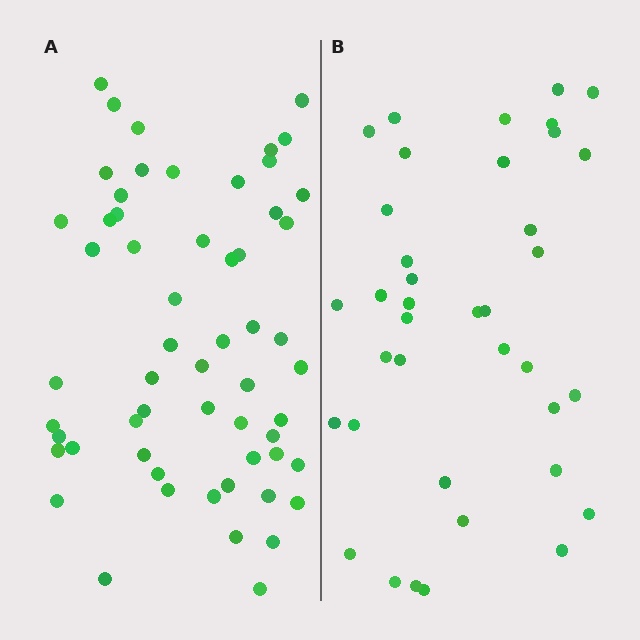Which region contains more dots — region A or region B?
Region A (the left region) has more dots.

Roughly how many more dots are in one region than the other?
Region A has approximately 20 more dots than region B.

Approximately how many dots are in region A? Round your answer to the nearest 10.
About 60 dots. (The exact count is 58, which rounds to 60.)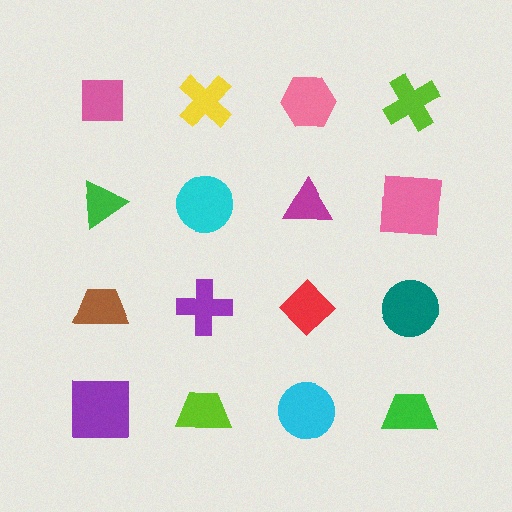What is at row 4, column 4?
A green trapezoid.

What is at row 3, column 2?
A purple cross.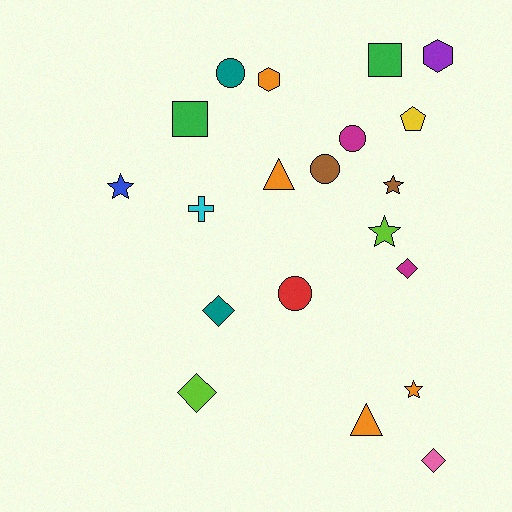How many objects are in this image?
There are 20 objects.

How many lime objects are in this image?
There are 2 lime objects.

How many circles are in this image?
There are 4 circles.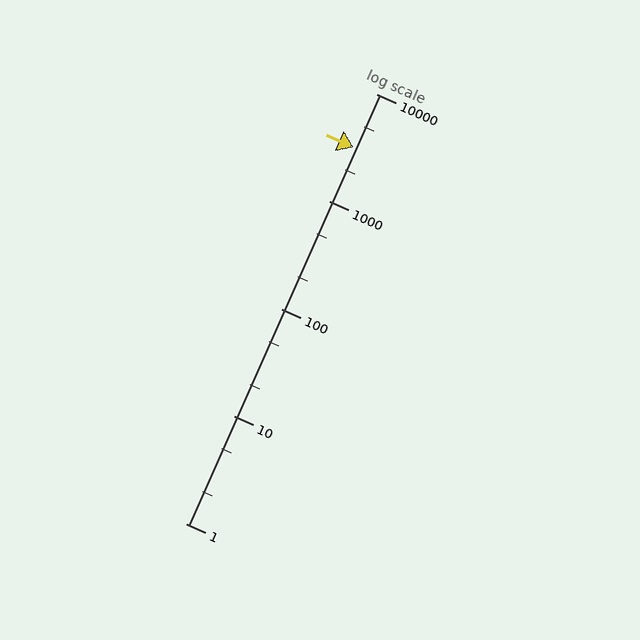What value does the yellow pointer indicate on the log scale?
The pointer indicates approximately 3200.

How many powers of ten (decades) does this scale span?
The scale spans 4 decades, from 1 to 10000.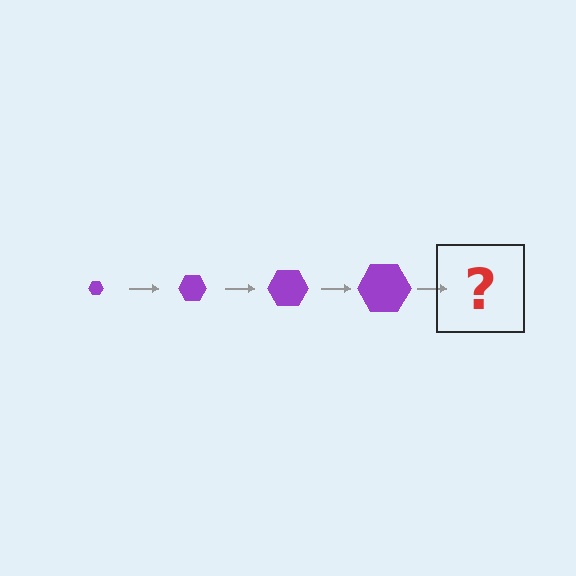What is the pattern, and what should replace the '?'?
The pattern is that the hexagon gets progressively larger each step. The '?' should be a purple hexagon, larger than the previous one.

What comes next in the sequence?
The next element should be a purple hexagon, larger than the previous one.